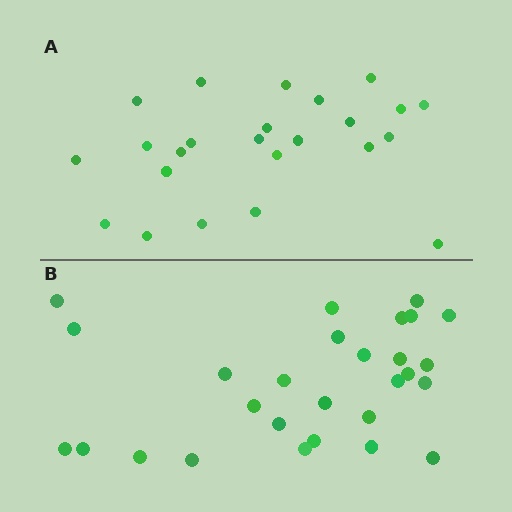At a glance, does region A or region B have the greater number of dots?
Region B (the bottom region) has more dots.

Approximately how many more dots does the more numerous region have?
Region B has about 4 more dots than region A.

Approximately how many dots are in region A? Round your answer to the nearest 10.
About 20 dots. (The exact count is 24, which rounds to 20.)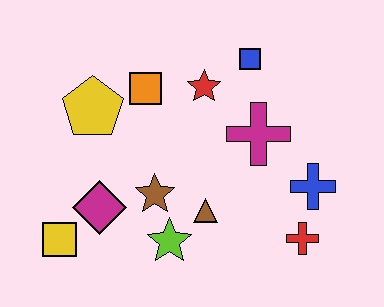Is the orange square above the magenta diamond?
Yes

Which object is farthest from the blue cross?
The yellow square is farthest from the blue cross.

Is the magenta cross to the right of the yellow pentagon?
Yes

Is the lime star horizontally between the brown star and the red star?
Yes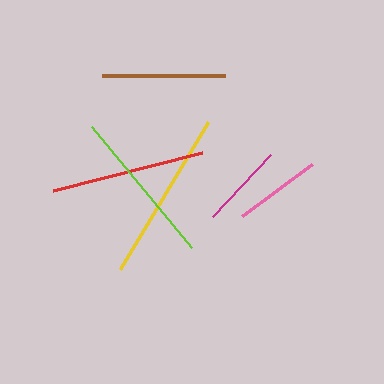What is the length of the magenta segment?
The magenta segment is approximately 84 pixels long.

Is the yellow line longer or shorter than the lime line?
The yellow line is longer than the lime line.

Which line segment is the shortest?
The magenta line is the shortest at approximately 84 pixels.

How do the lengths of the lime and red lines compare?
The lime and red lines are approximately the same length.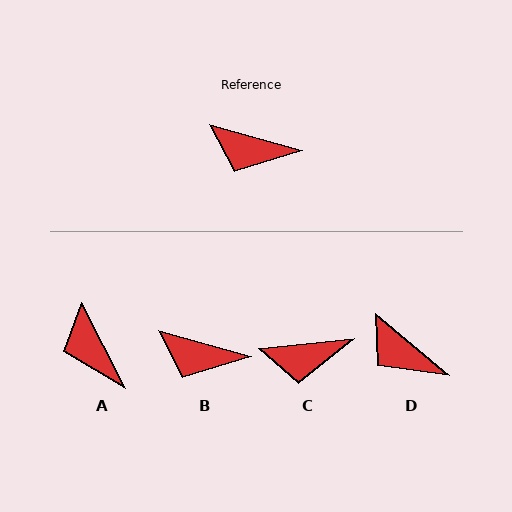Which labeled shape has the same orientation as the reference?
B.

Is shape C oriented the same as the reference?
No, it is off by about 21 degrees.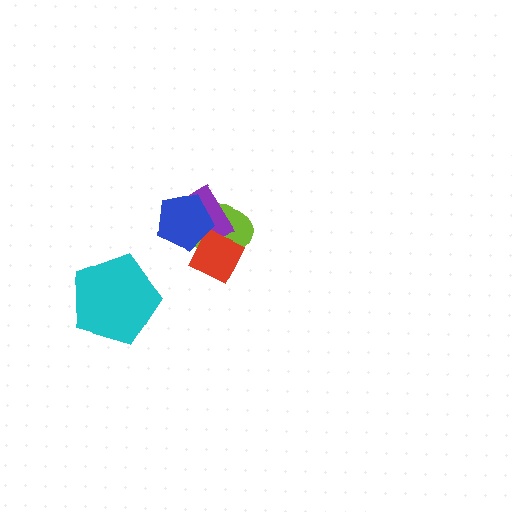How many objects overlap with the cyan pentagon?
0 objects overlap with the cyan pentagon.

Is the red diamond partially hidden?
Yes, it is partially covered by another shape.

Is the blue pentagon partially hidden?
No, no other shape covers it.